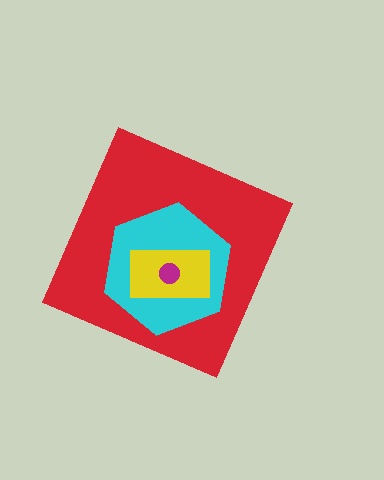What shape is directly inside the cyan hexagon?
The yellow rectangle.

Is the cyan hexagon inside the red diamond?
Yes.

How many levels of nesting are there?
4.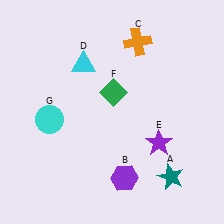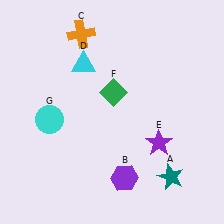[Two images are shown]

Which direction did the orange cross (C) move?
The orange cross (C) moved left.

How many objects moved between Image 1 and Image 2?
1 object moved between the two images.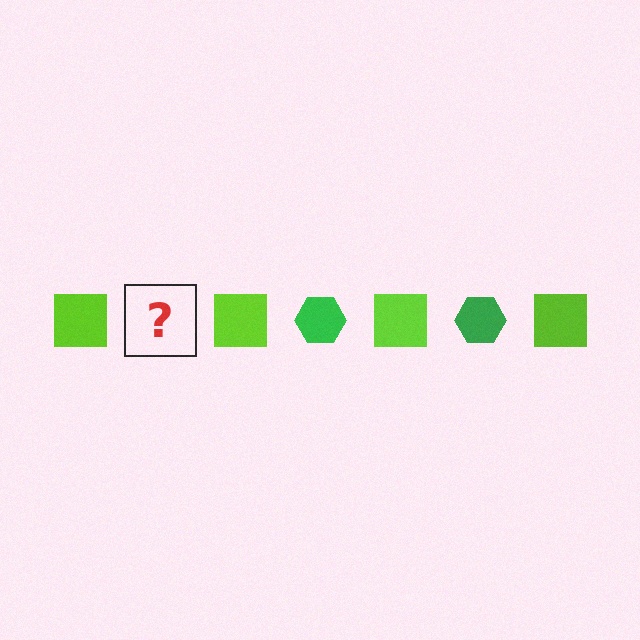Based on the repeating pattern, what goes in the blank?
The blank should be a green hexagon.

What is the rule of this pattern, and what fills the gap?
The rule is that the pattern alternates between lime square and green hexagon. The gap should be filled with a green hexagon.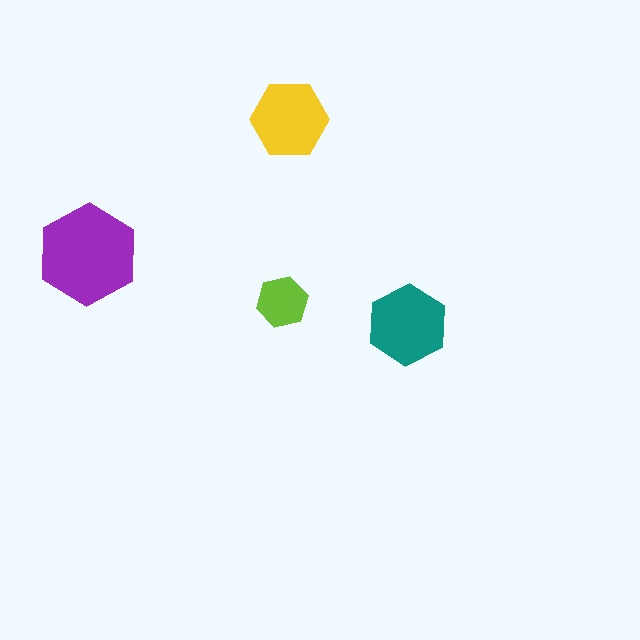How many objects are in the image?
There are 4 objects in the image.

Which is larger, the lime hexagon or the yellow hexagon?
The yellow one.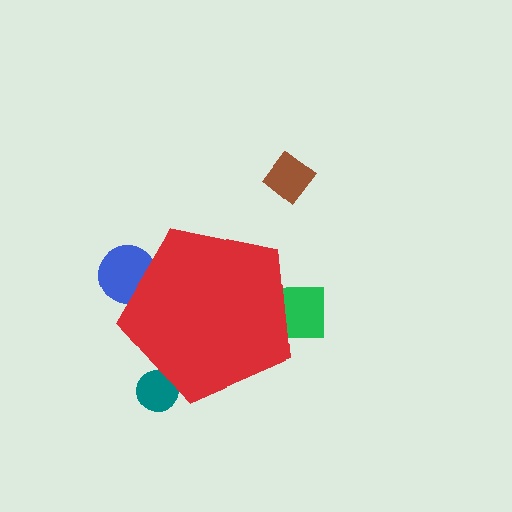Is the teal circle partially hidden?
Yes, the teal circle is partially hidden behind the red pentagon.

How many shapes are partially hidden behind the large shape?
3 shapes are partially hidden.